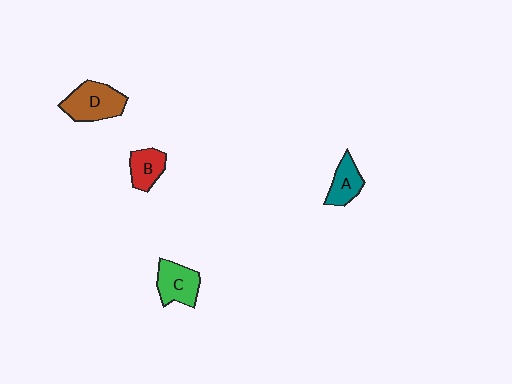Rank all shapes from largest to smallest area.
From largest to smallest: D (brown), C (green), A (teal), B (red).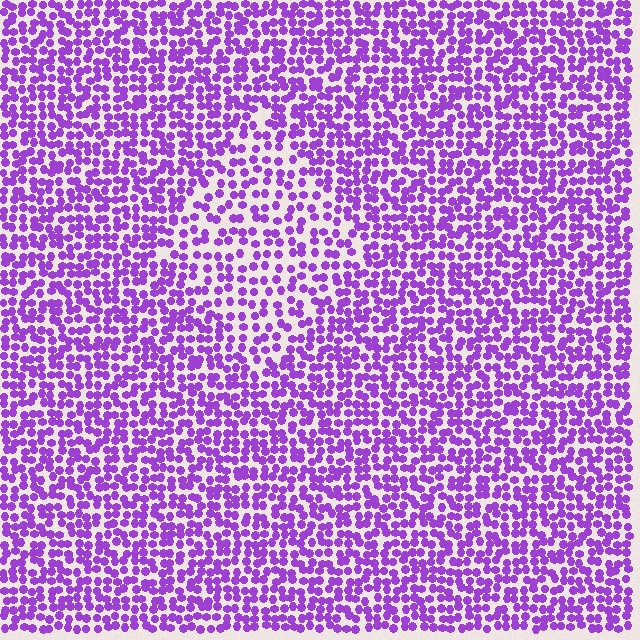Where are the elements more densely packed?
The elements are more densely packed outside the diamond boundary.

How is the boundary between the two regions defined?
The boundary is defined by a change in element density (approximately 1.6x ratio). All elements are the same color, size, and shape.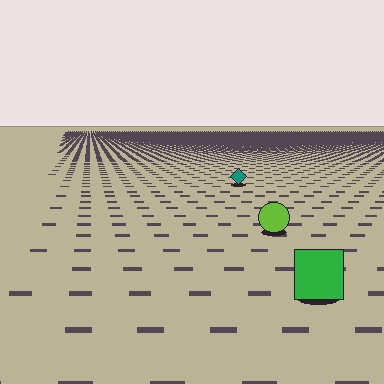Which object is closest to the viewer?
The green square is closest. The texture marks near it are larger and more spread out.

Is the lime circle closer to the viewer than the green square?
No. The green square is closer — you can tell from the texture gradient: the ground texture is coarser near it.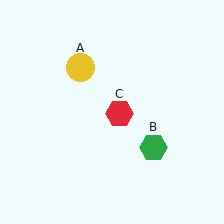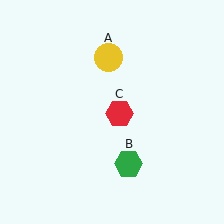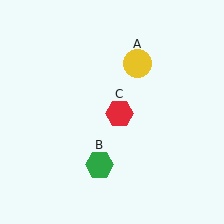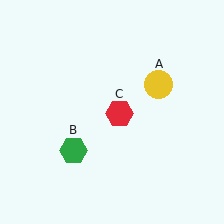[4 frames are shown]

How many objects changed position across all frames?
2 objects changed position: yellow circle (object A), green hexagon (object B).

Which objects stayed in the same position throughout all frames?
Red hexagon (object C) remained stationary.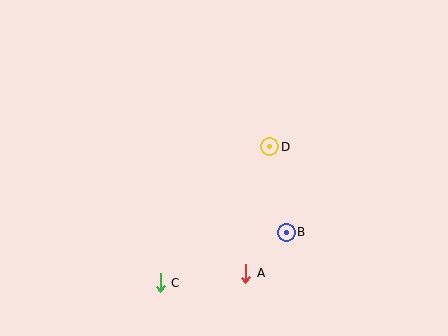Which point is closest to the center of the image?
Point D at (270, 147) is closest to the center.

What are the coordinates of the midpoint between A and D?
The midpoint between A and D is at (258, 210).